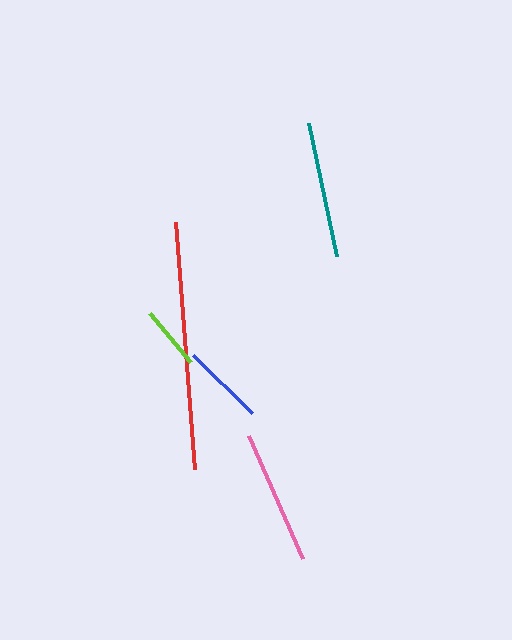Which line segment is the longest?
The red line is the longest at approximately 248 pixels.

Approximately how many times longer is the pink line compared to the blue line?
The pink line is approximately 1.6 times the length of the blue line.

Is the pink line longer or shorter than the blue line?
The pink line is longer than the blue line.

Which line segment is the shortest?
The lime line is the shortest at approximately 64 pixels.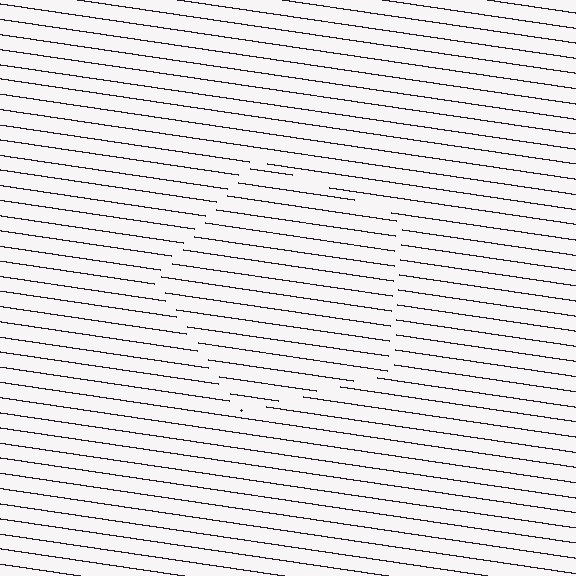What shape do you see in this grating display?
An illusory pentagon. The interior of the shape contains the same grating, shifted by half a period — the contour is defined by the phase discontinuity where line-ends from the inner and outer gratings abut.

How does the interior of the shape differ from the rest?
The interior of the shape contains the same grating, shifted by half a period — the contour is defined by the phase discontinuity where line-ends from the inner and outer gratings abut.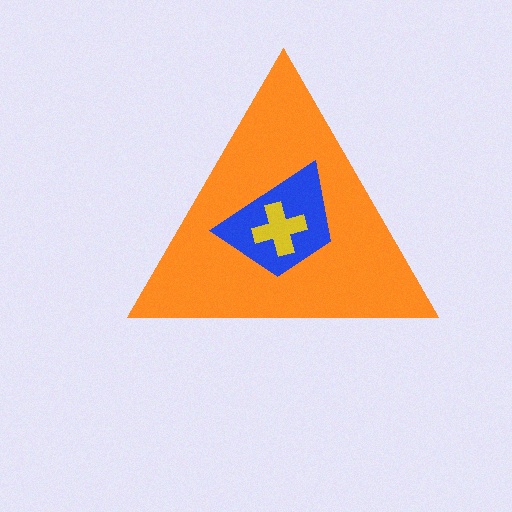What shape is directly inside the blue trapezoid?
The yellow cross.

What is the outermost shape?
The orange triangle.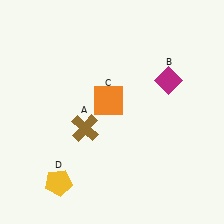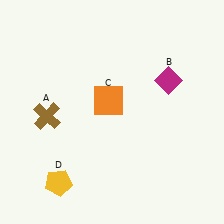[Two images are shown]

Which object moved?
The brown cross (A) moved left.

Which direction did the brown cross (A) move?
The brown cross (A) moved left.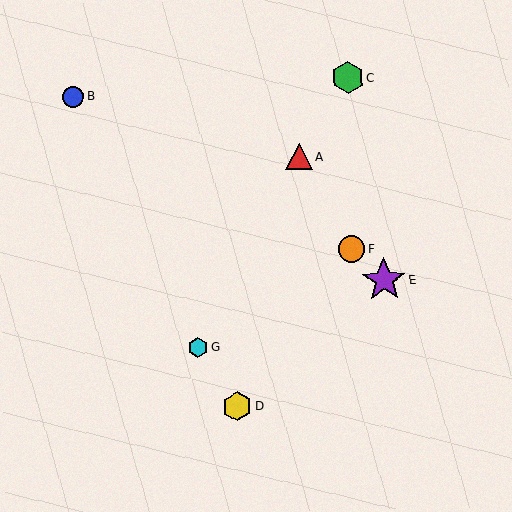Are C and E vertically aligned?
No, C is at x≈348 and E is at x≈384.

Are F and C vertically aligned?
Yes, both are at x≈351.